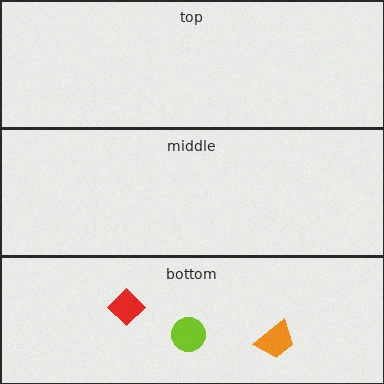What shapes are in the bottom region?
The orange trapezoid, the lime circle, the red diamond.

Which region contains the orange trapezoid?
The bottom region.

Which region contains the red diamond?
The bottom region.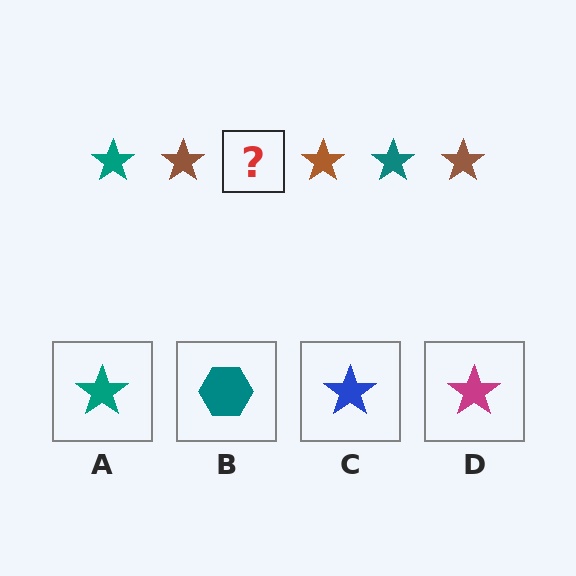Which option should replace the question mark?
Option A.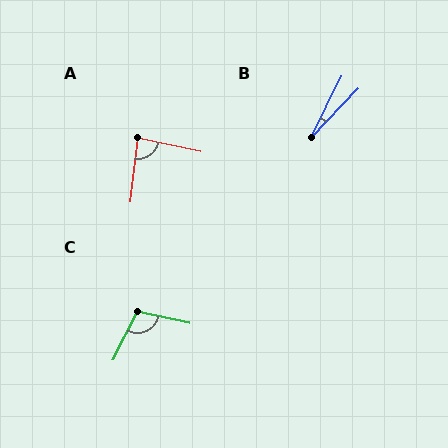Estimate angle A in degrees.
Approximately 84 degrees.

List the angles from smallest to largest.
B (17°), A (84°), C (105°).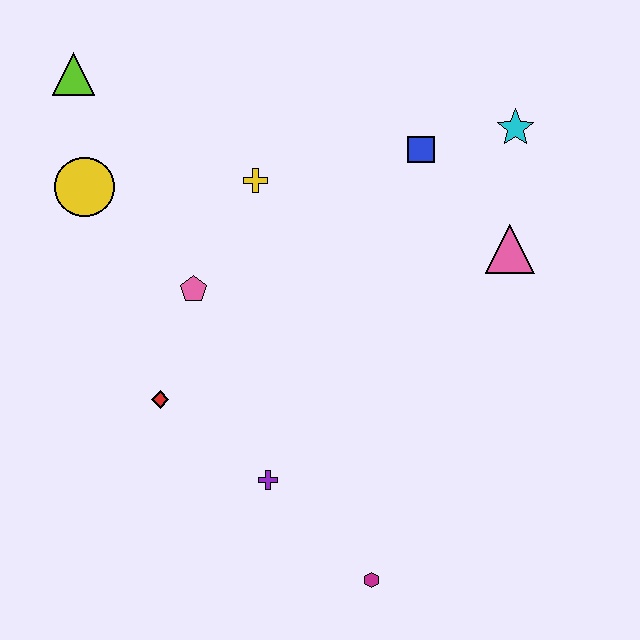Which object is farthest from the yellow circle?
The magenta hexagon is farthest from the yellow circle.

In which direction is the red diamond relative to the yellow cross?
The red diamond is below the yellow cross.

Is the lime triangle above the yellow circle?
Yes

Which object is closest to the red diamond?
The pink pentagon is closest to the red diamond.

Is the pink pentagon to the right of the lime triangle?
Yes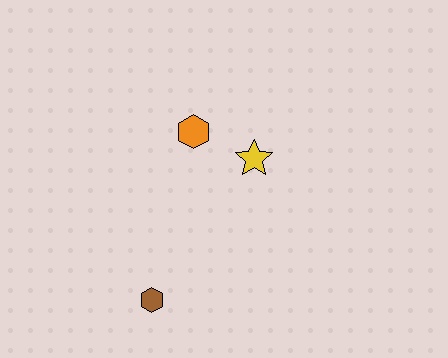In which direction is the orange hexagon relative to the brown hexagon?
The orange hexagon is above the brown hexagon.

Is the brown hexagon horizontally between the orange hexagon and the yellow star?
No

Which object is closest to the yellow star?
The orange hexagon is closest to the yellow star.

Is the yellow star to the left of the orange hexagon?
No